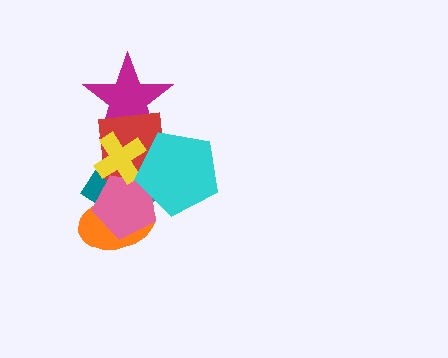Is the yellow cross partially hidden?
Yes, it is partially covered by another shape.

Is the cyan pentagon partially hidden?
No, no other shape covers it.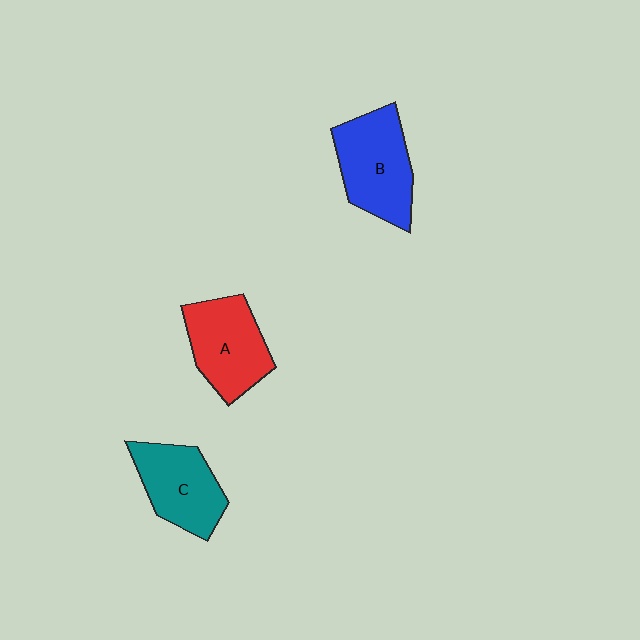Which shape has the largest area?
Shape B (blue).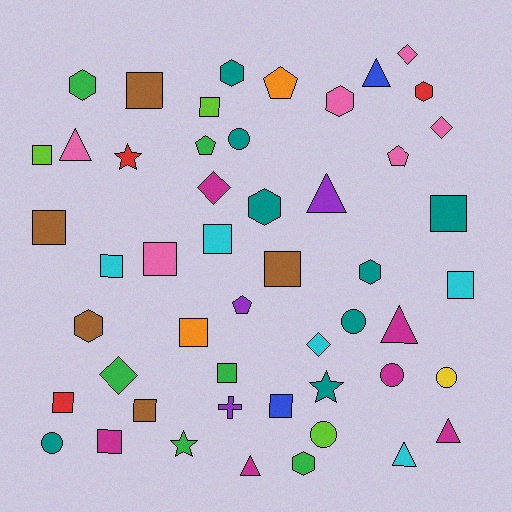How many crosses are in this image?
There is 1 cross.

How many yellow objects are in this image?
There is 1 yellow object.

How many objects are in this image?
There are 50 objects.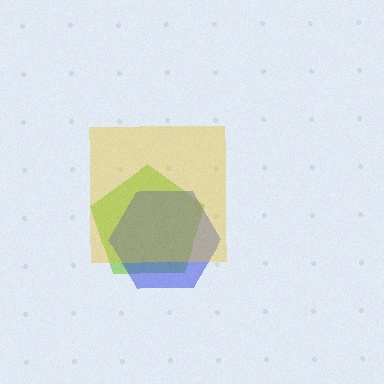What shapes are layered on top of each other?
The layered shapes are: a lime pentagon, a blue hexagon, a yellow square.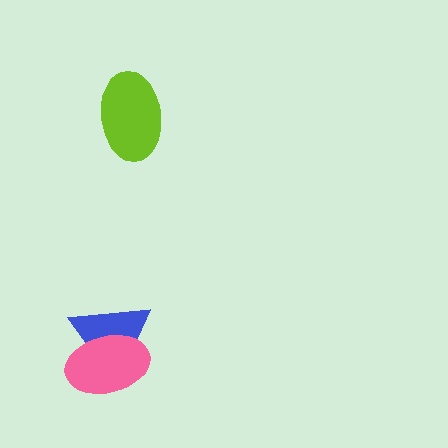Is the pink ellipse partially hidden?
No, no other shape covers it.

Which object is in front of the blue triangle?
The pink ellipse is in front of the blue triangle.